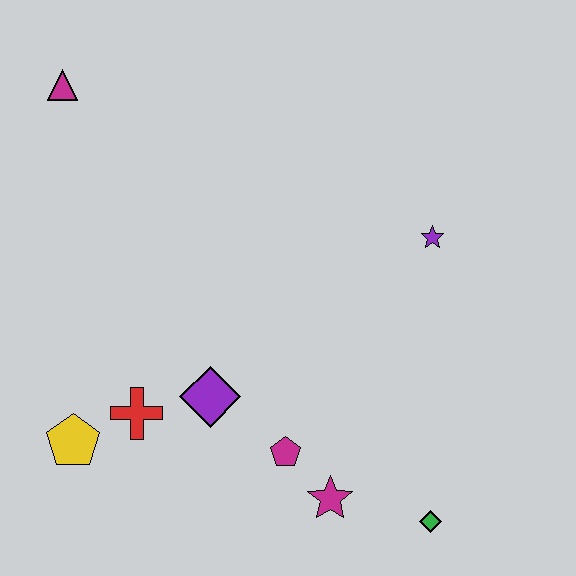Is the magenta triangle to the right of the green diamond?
No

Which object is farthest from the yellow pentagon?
The purple star is farthest from the yellow pentagon.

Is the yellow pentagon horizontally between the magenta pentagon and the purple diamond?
No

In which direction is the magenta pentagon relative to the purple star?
The magenta pentagon is below the purple star.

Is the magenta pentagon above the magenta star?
Yes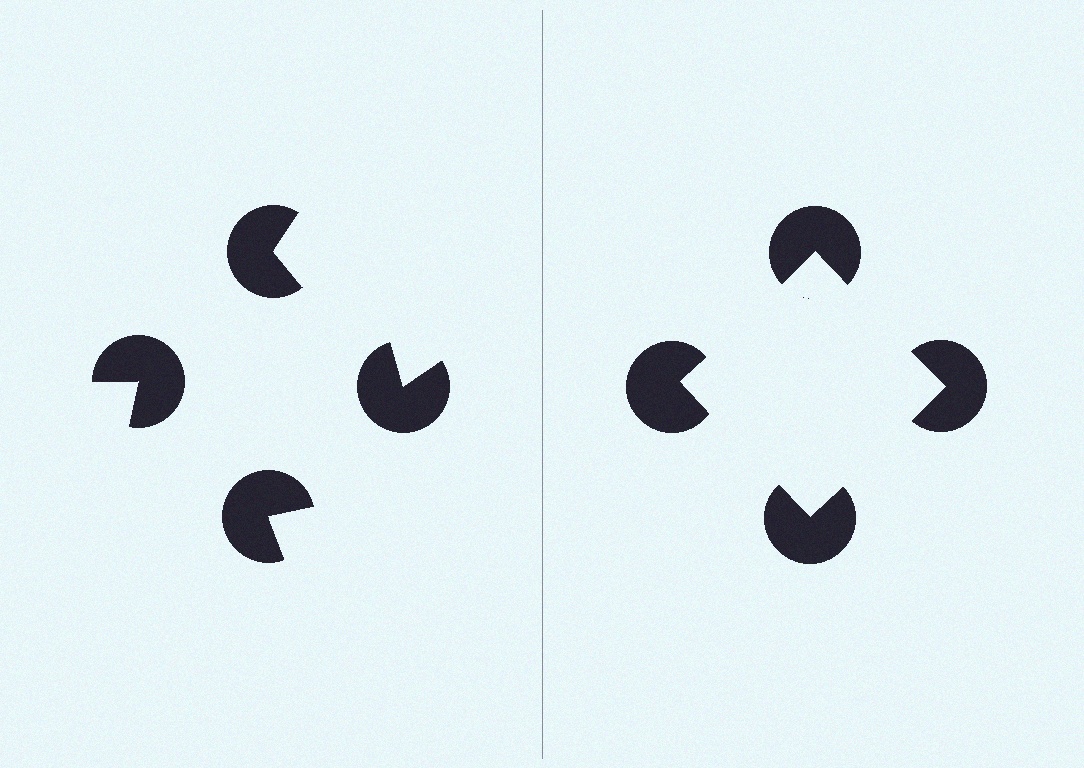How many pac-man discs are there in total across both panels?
8 — 4 on each side.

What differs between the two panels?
The pac-man discs are positioned identically on both sides; only the wedge orientations differ. On the right they align to a square; on the left they are misaligned.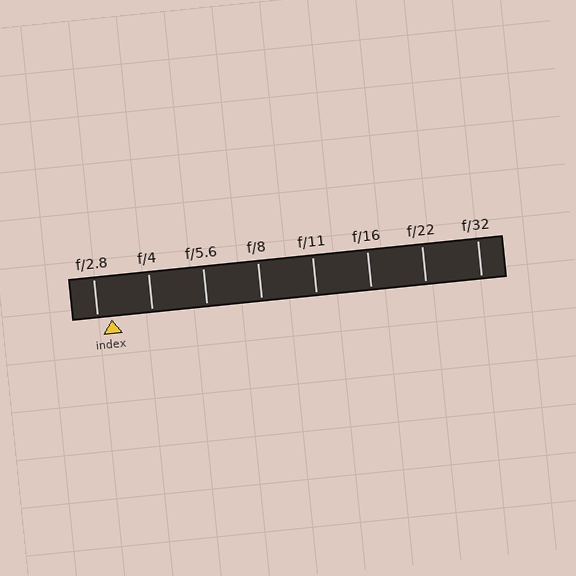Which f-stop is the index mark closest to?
The index mark is closest to f/2.8.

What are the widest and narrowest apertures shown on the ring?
The widest aperture shown is f/2.8 and the narrowest is f/32.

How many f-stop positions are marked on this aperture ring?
There are 8 f-stop positions marked.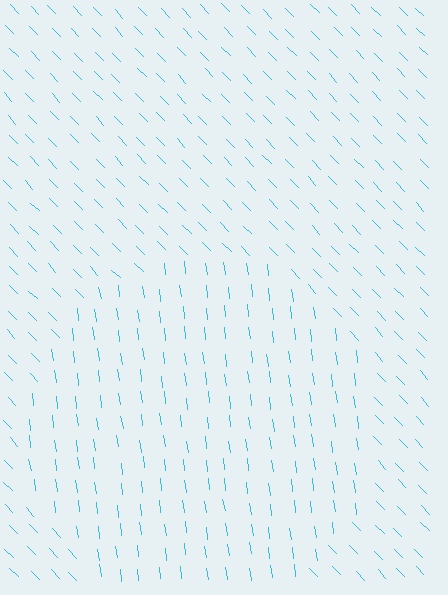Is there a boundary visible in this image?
Yes, there is a texture boundary formed by a change in line orientation.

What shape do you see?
I see a circle.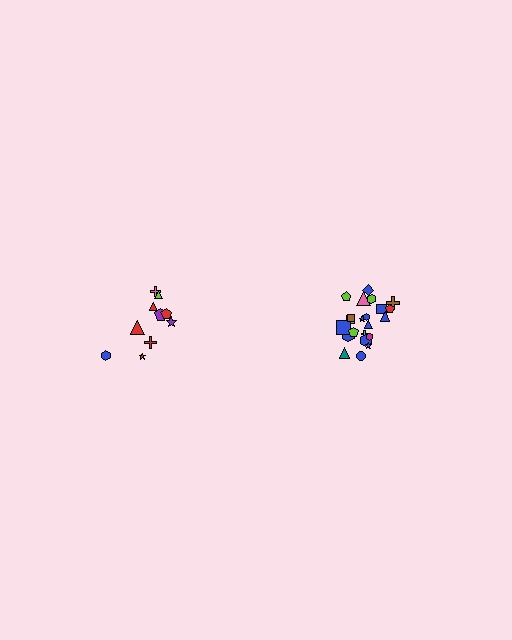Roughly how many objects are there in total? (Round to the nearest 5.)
Roughly 30 objects in total.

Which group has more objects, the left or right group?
The right group.